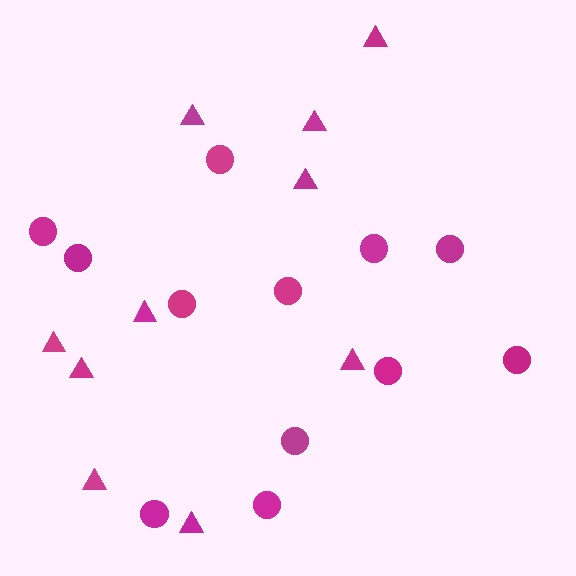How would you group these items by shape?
There are 2 groups: one group of triangles (10) and one group of circles (12).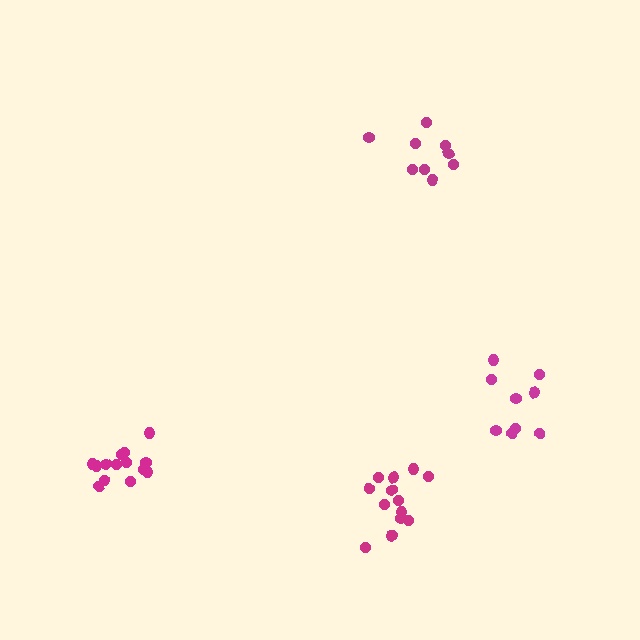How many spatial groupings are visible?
There are 4 spatial groupings.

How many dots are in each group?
Group 1: 9 dots, Group 2: 14 dots, Group 3: 9 dots, Group 4: 13 dots (45 total).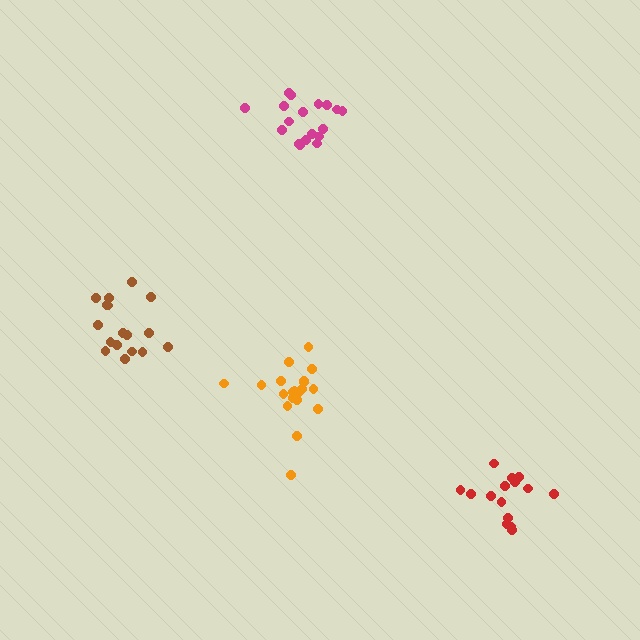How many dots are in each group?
Group 1: 15 dots, Group 2: 20 dots, Group 3: 17 dots, Group 4: 18 dots (70 total).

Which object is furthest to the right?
The red cluster is rightmost.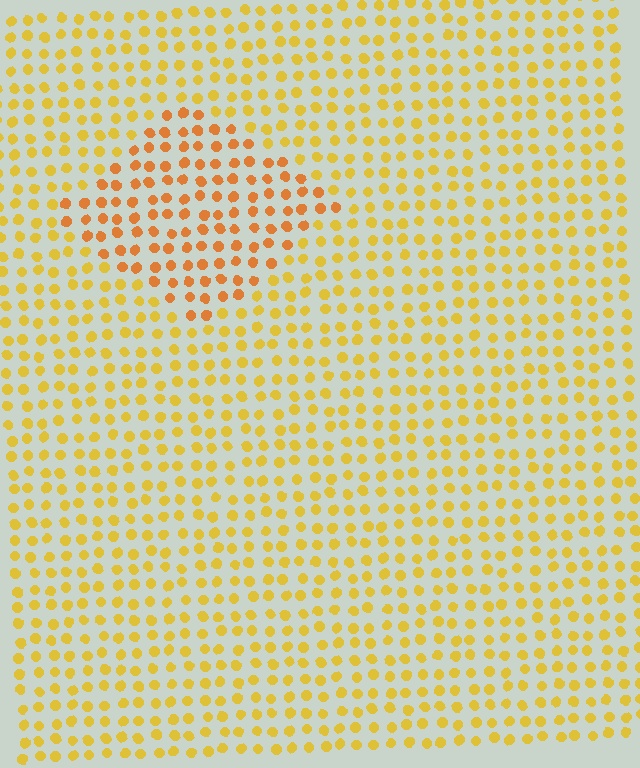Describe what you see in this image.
The image is filled with small yellow elements in a uniform arrangement. A diamond-shaped region is visible where the elements are tinted to a slightly different hue, forming a subtle color boundary.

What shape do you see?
I see a diamond.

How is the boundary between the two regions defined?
The boundary is defined purely by a slight shift in hue (about 24 degrees). Spacing, size, and orientation are identical on both sides.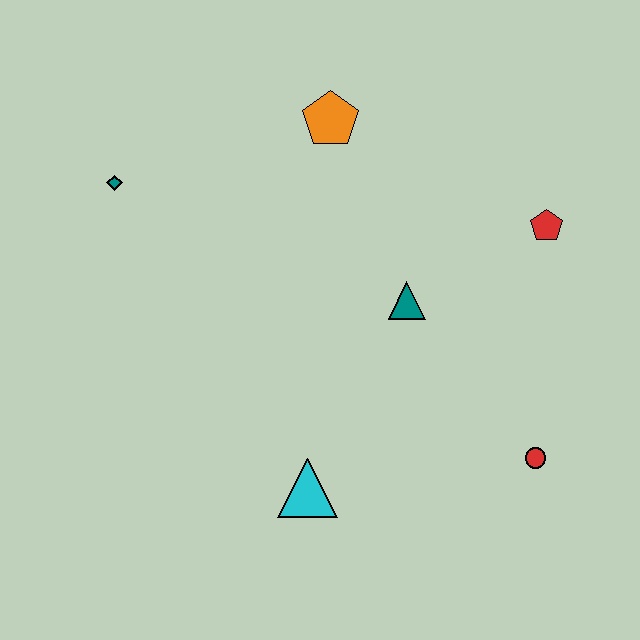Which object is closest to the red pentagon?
The teal triangle is closest to the red pentagon.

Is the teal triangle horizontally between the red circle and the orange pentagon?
Yes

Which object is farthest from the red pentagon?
The teal diamond is farthest from the red pentagon.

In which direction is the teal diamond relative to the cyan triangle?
The teal diamond is above the cyan triangle.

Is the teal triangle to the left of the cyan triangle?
No